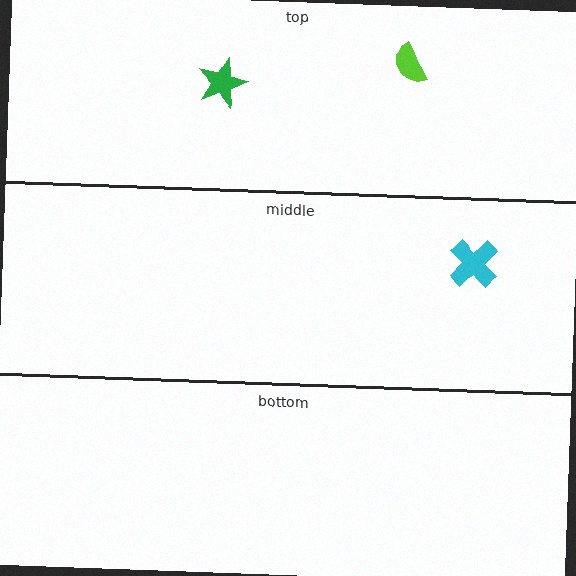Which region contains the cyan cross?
The middle region.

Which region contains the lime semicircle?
The top region.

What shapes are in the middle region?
The cyan cross.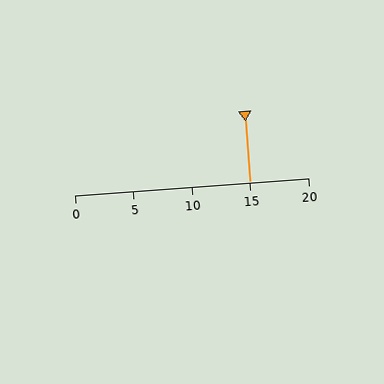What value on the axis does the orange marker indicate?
The marker indicates approximately 15.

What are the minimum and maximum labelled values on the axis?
The axis runs from 0 to 20.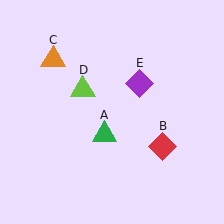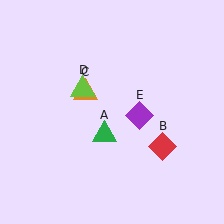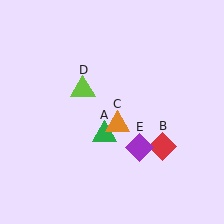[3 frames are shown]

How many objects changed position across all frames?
2 objects changed position: orange triangle (object C), purple diamond (object E).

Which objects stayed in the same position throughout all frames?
Green triangle (object A) and red diamond (object B) and lime triangle (object D) remained stationary.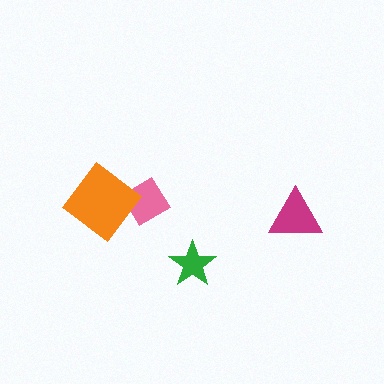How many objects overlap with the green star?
0 objects overlap with the green star.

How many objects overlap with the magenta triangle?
0 objects overlap with the magenta triangle.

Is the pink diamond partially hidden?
Yes, it is partially covered by another shape.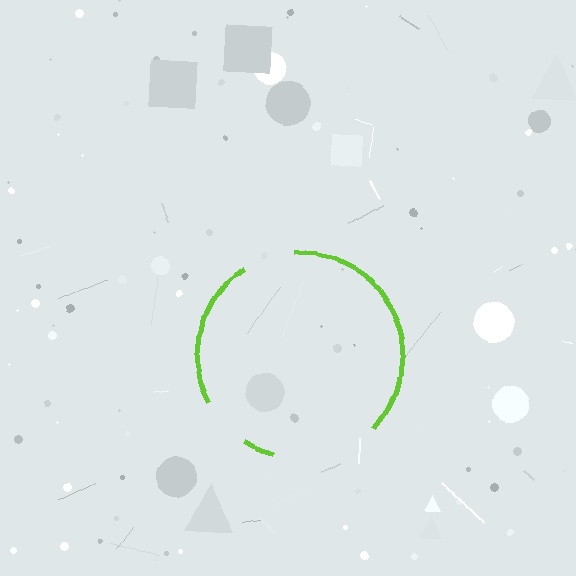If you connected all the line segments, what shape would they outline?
They would outline a circle.